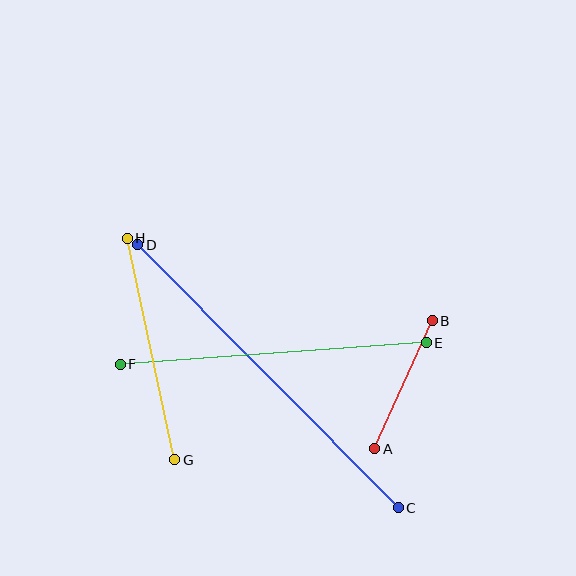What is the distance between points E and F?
The distance is approximately 307 pixels.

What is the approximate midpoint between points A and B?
The midpoint is at approximately (403, 385) pixels.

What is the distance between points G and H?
The distance is approximately 227 pixels.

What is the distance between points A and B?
The distance is approximately 140 pixels.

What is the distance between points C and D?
The distance is approximately 370 pixels.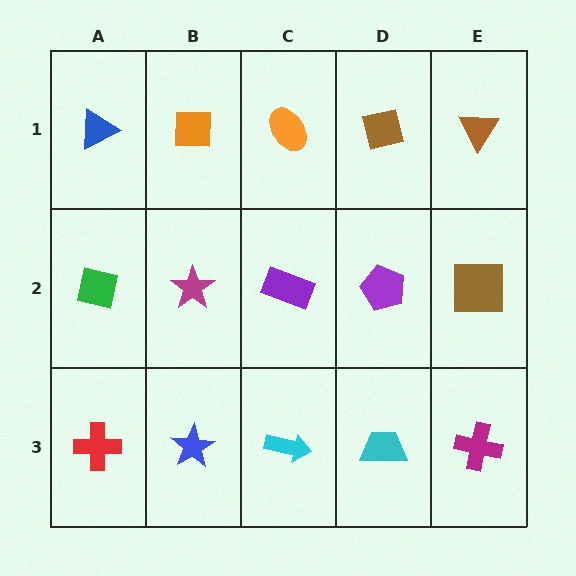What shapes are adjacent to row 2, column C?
An orange ellipse (row 1, column C), a cyan arrow (row 3, column C), a magenta star (row 2, column B), a purple pentagon (row 2, column D).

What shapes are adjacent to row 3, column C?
A purple rectangle (row 2, column C), a blue star (row 3, column B), a cyan trapezoid (row 3, column D).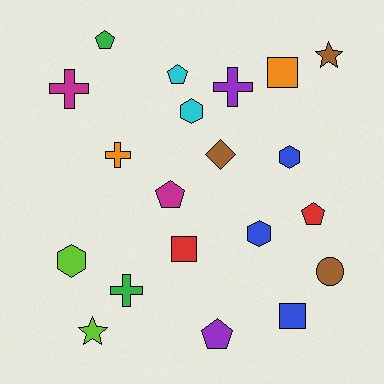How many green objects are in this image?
There are 2 green objects.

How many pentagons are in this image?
There are 5 pentagons.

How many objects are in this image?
There are 20 objects.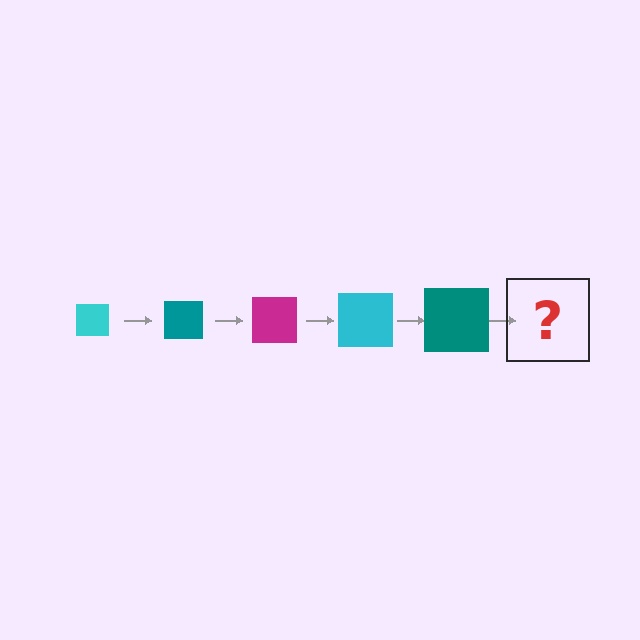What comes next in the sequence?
The next element should be a magenta square, larger than the previous one.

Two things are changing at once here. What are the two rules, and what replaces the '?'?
The two rules are that the square grows larger each step and the color cycles through cyan, teal, and magenta. The '?' should be a magenta square, larger than the previous one.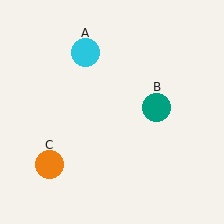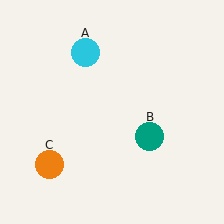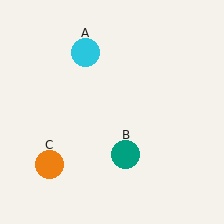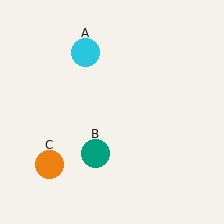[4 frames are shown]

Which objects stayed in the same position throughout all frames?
Cyan circle (object A) and orange circle (object C) remained stationary.